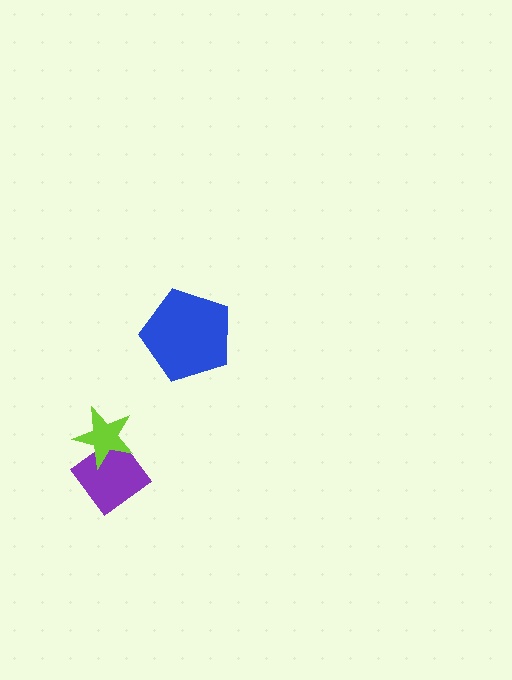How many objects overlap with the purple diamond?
1 object overlaps with the purple diamond.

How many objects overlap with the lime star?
1 object overlaps with the lime star.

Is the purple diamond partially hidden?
Yes, it is partially covered by another shape.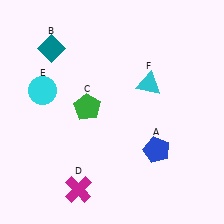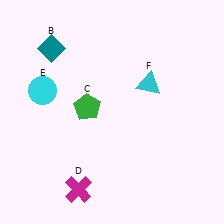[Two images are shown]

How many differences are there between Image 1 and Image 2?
There is 1 difference between the two images.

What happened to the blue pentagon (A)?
The blue pentagon (A) was removed in Image 2. It was in the bottom-right area of Image 1.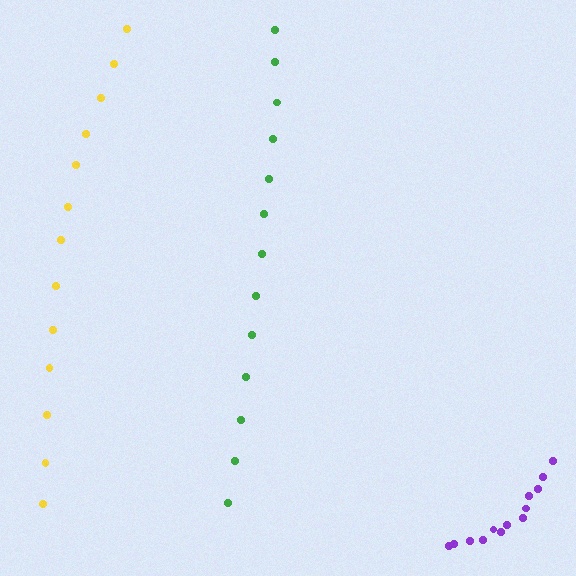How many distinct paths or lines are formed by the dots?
There are 3 distinct paths.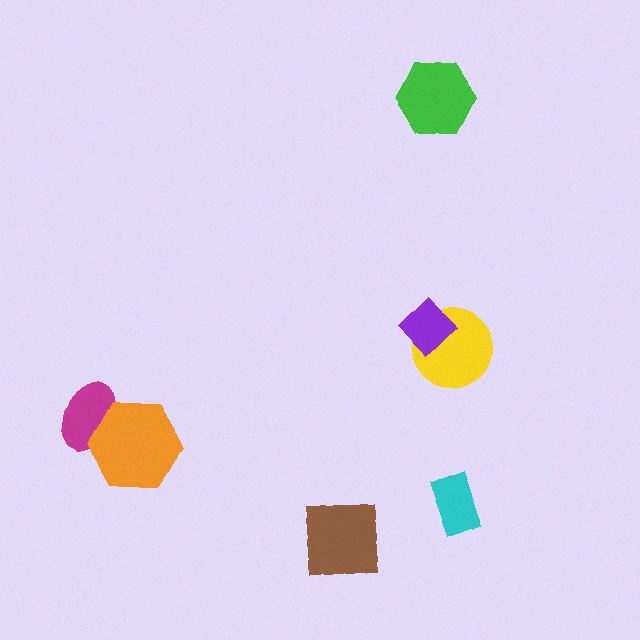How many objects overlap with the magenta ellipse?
1 object overlaps with the magenta ellipse.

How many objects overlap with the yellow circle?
1 object overlaps with the yellow circle.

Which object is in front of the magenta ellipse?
The orange hexagon is in front of the magenta ellipse.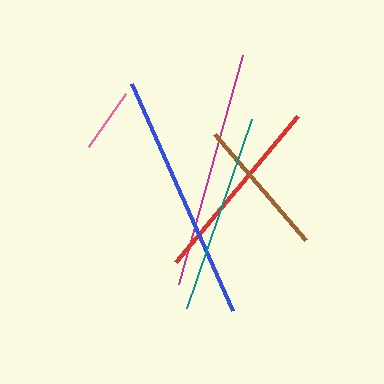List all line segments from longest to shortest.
From longest to shortest: blue, magenta, teal, red, brown, pink.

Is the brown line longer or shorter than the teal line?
The teal line is longer than the brown line.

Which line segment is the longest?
The blue line is the longest at approximately 249 pixels.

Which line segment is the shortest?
The pink line is the shortest at approximately 65 pixels.